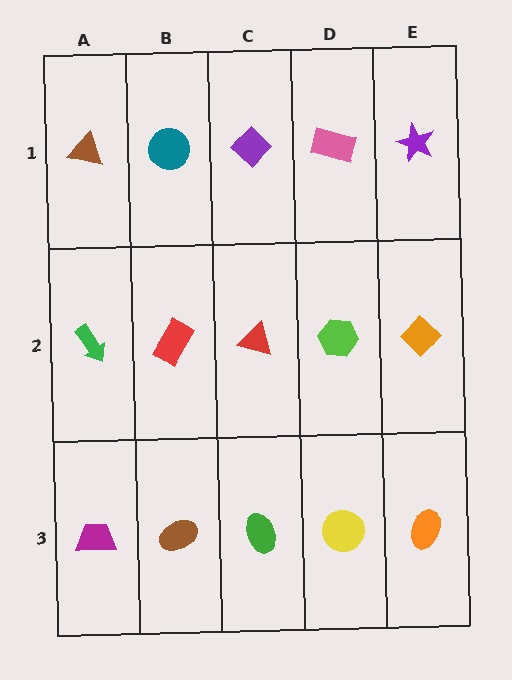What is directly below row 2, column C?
A green ellipse.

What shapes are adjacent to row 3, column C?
A red triangle (row 2, column C), a brown ellipse (row 3, column B), a yellow circle (row 3, column D).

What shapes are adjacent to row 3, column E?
An orange diamond (row 2, column E), a yellow circle (row 3, column D).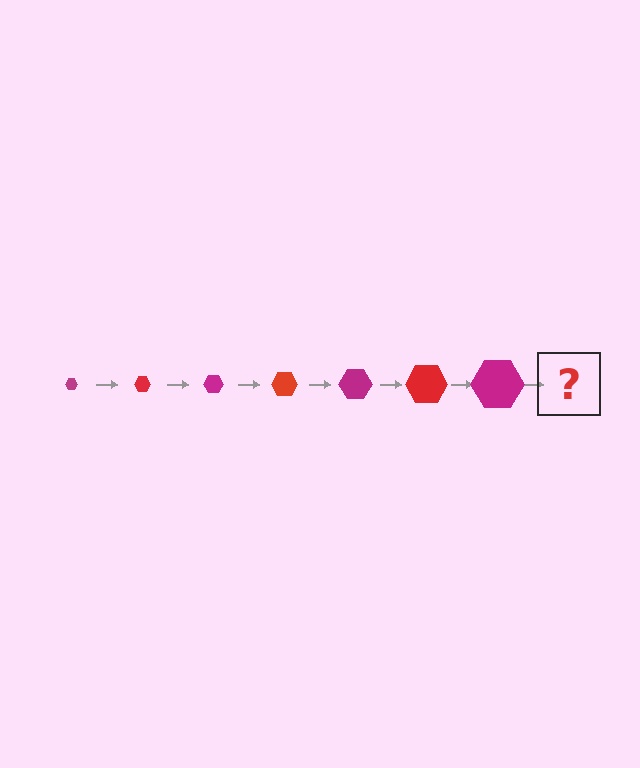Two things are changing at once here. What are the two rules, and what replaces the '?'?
The two rules are that the hexagon grows larger each step and the color cycles through magenta and red. The '?' should be a red hexagon, larger than the previous one.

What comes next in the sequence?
The next element should be a red hexagon, larger than the previous one.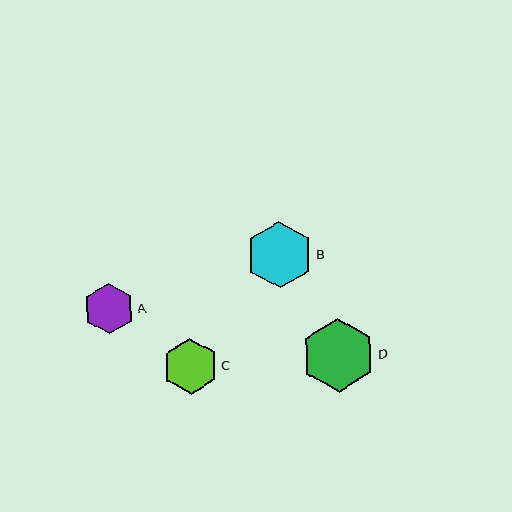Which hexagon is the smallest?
Hexagon A is the smallest with a size of approximately 51 pixels.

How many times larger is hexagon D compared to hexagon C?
Hexagon D is approximately 1.3 times the size of hexagon C.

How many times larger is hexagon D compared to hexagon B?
Hexagon D is approximately 1.1 times the size of hexagon B.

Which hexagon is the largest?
Hexagon D is the largest with a size of approximately 73 pixels.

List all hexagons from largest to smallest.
From largest to smallest: D, B, C, A.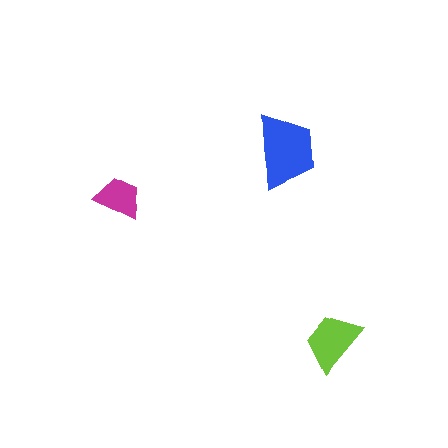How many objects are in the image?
There are 3 objects in the image.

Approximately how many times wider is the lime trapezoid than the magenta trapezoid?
About 1.5 times wider.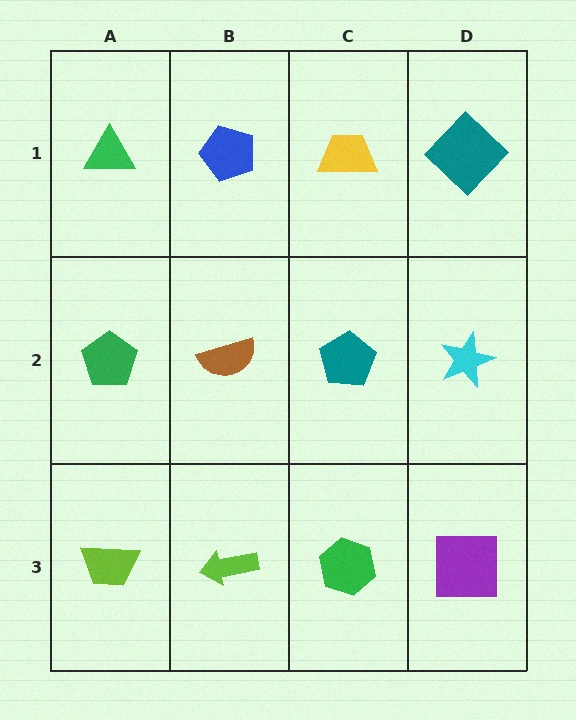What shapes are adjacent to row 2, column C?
A yellow trapezoid (row 1, column C), a green hexagon (row 3, column C), a brown semicircle (row 2, column B), a cyan star (row 2, column D).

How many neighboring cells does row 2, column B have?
4.